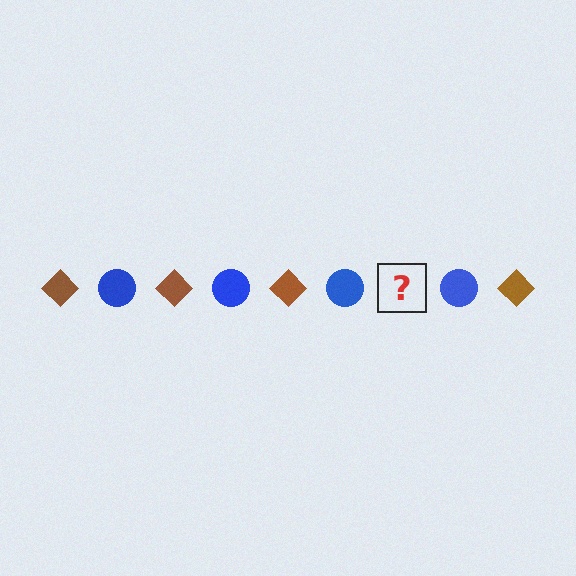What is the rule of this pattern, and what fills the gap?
The rule is that the pattern alternates between brown diamond and blue circle. The gap should be filled with a brown diamond.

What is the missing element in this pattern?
The missing element is a brown diamond.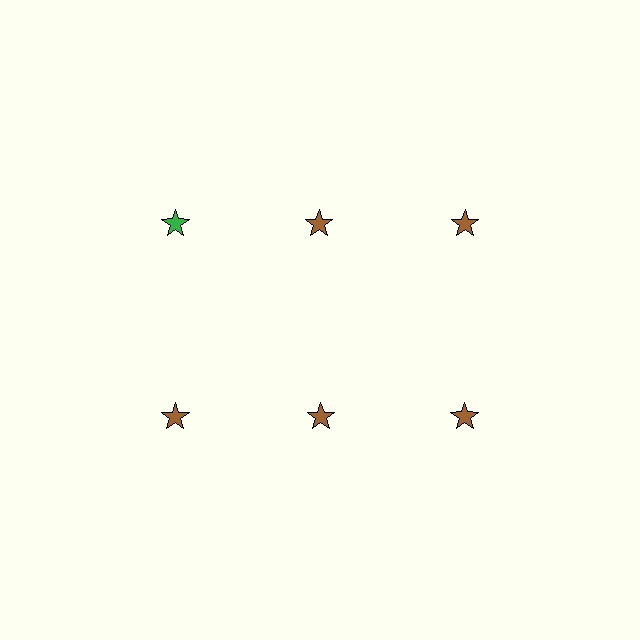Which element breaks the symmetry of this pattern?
The green star in the top row, leftmost column breaks the symmetry. All other shapes are brown stars.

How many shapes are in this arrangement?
There are 6 shapes arranged in a grid pattern.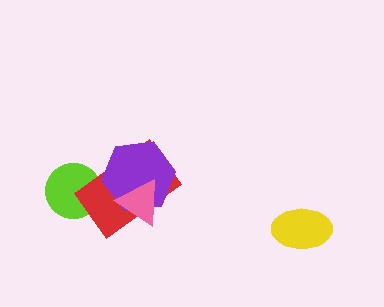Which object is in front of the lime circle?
The red rectangle is in front of the lime circle.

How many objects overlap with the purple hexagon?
2 objects overlap with the purple hexagon.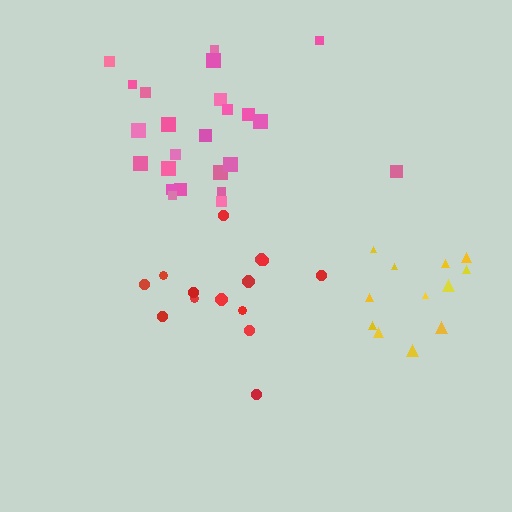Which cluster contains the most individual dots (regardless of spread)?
Pink (24).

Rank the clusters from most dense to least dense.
yellow, pink, red.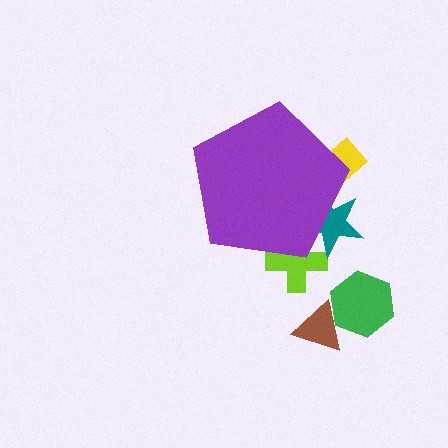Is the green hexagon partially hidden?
No, the green hexagon is fully visible.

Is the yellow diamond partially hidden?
Yes, the yellow diamond is partially hidden behind the purple pentagon.